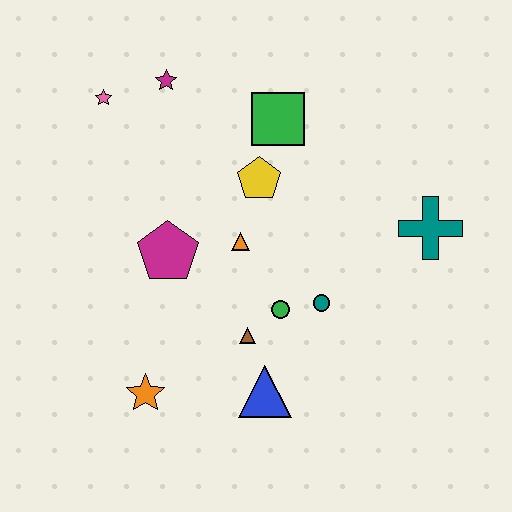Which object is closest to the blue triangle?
The brown triangle is closest to the blue triangle.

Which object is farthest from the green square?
The orange star is farthest from the green square.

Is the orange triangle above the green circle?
Yes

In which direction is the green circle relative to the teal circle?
The green circle is to the left of the teal circle.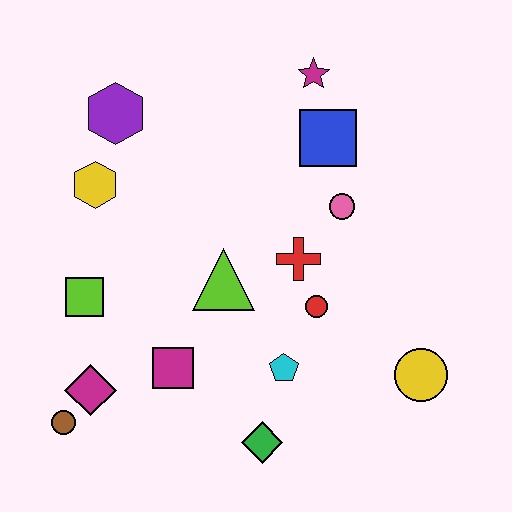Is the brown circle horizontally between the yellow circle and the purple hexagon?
No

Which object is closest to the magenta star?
The blue square is closest to the magenta star.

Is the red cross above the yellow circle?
Yes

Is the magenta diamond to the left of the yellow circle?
Yes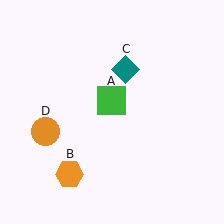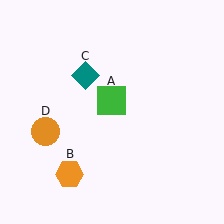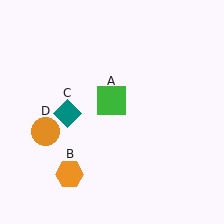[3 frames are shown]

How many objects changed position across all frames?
1 object changed position: teal diamond (object C).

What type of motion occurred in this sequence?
The teal diamond (object C) rotated counterclockwise around the center of the scene.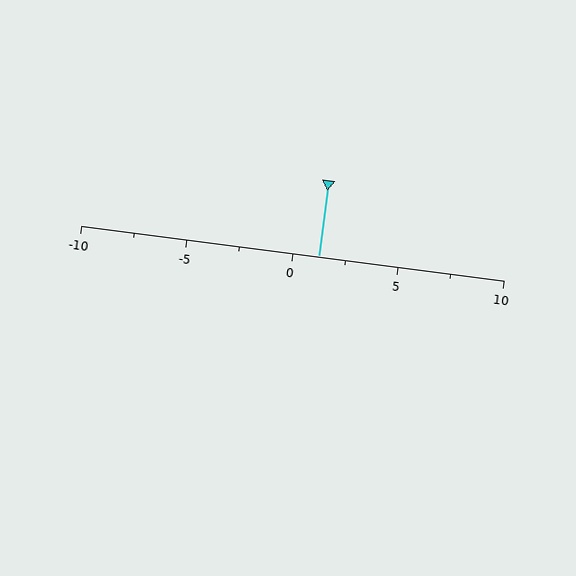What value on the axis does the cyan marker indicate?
The marker indicates approximately 1.2.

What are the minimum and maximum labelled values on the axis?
The axis runs from -10 to 10.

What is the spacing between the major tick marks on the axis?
The major ticks are spaced 5 apart.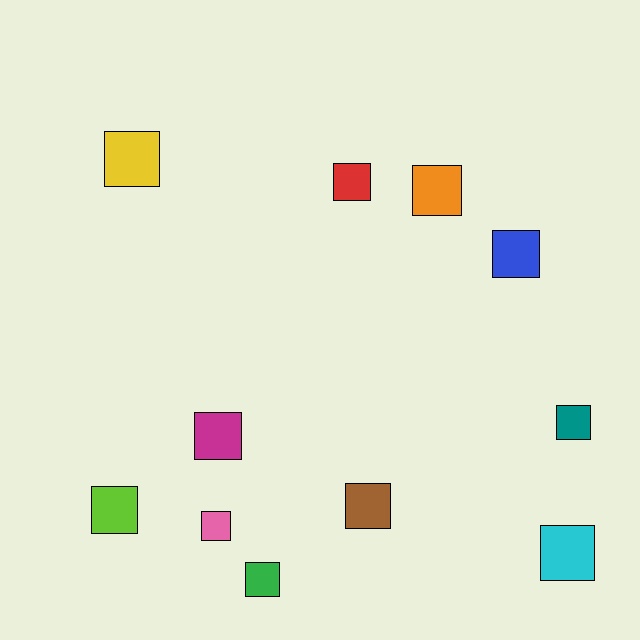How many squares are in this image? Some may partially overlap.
There are 11 squares.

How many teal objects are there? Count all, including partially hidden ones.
There is 1 teal object.